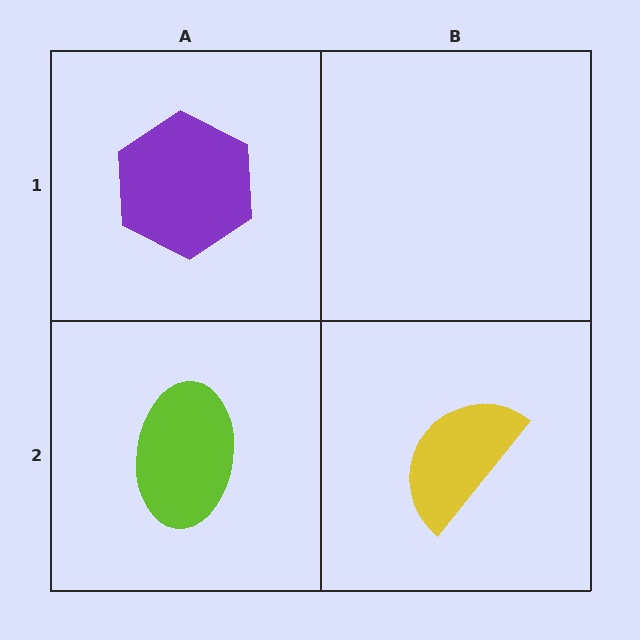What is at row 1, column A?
A purple hexagon.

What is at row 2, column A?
A lime ellipse.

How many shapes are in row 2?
2 shapes.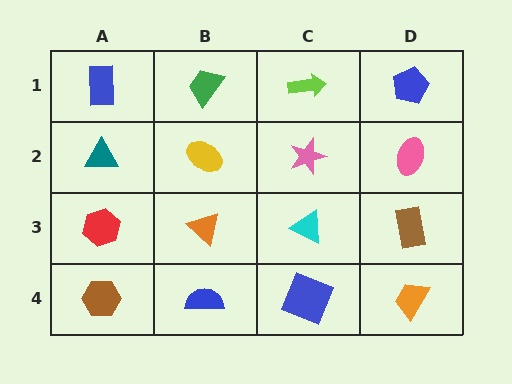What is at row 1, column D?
A blue pentagon.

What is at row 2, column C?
A pink star.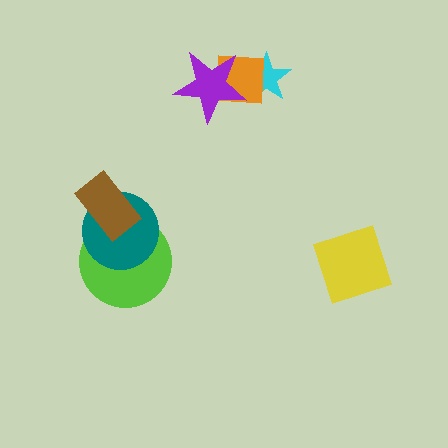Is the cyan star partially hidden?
Yes, it is partially covered by another shape.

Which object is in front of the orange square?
The purple star is in front of the orange square.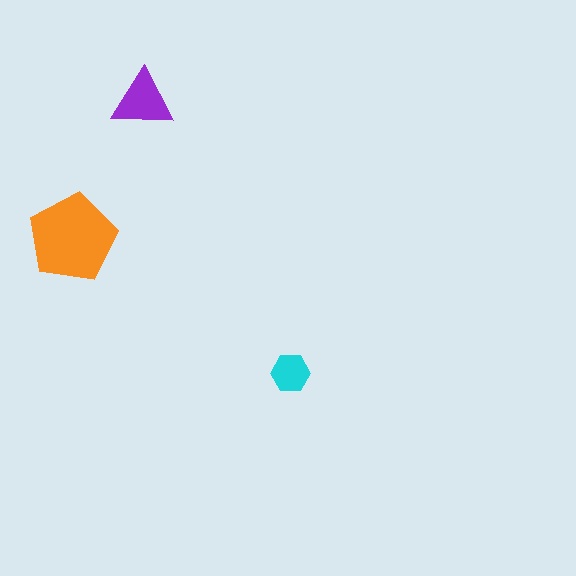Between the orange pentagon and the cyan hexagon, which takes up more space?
The orange pentagon.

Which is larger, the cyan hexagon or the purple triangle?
The purple triangle.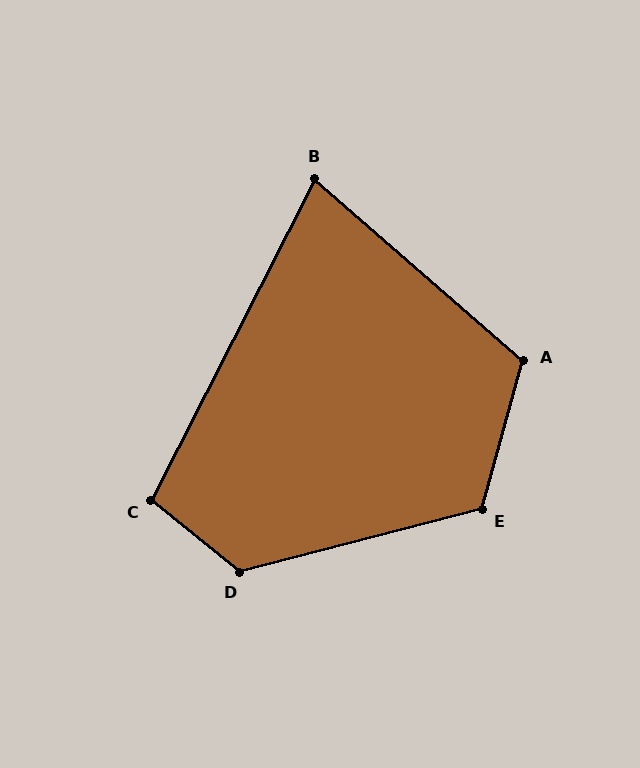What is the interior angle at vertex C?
Approximately 102 degrees (obtuse).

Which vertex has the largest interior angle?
D, at approximately 126 degrees.